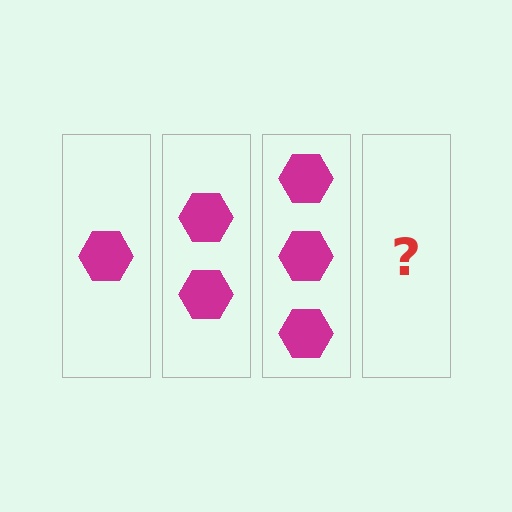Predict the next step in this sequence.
The next step is 4 hexagons.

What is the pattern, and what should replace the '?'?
The pattern is that each step adds one more hexagon. The '?' should be 4 hexagons.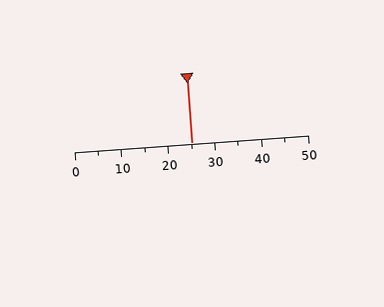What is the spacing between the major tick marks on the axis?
The major ticks are spaced 10 apart.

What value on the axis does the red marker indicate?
The marker indicates approximately 25.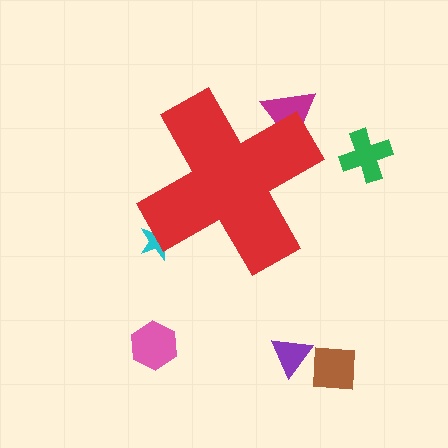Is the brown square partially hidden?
No, the brown square is fully visible.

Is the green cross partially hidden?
No, the green cross is fully visible.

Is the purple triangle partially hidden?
No, the purple triangle is fully visible.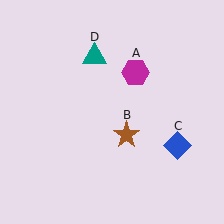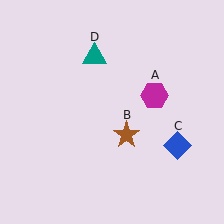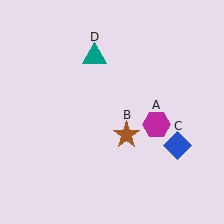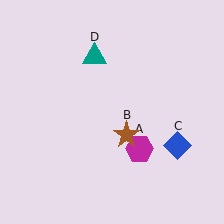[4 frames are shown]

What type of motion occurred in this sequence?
The magenta hexagon (object A) rotated clockwise around the center of the scene.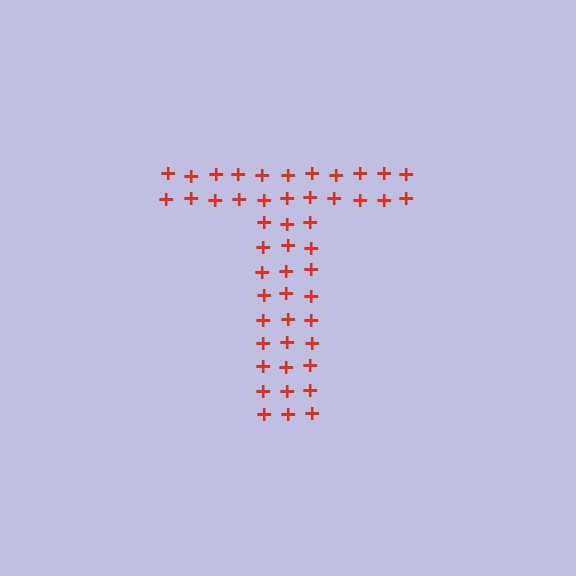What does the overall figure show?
The overall figure shows the letter T.